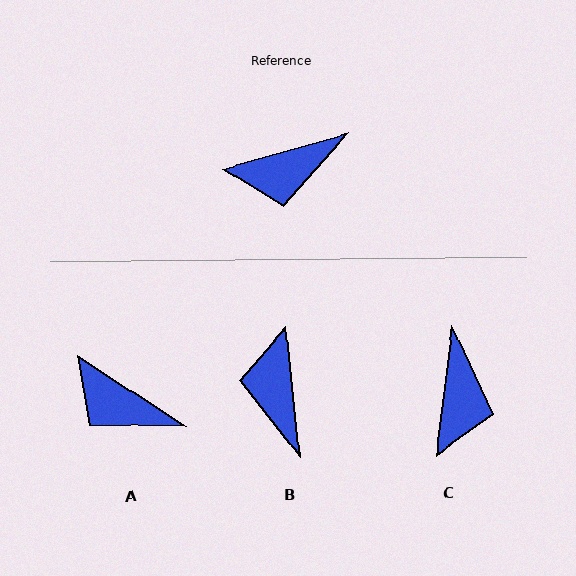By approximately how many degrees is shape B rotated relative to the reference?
Approximately 100 degrees clockwise.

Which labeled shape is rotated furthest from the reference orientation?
B, about 100 degrees away.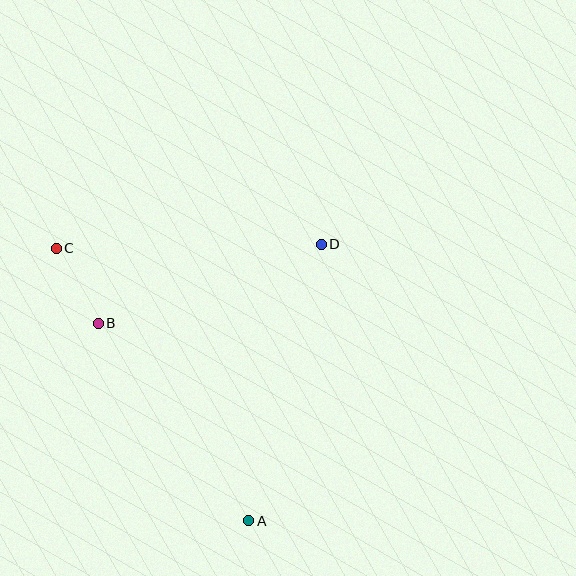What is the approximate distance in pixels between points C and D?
The distance between C and D is approximately 265 pixels.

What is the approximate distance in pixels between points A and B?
The distance between A and B is approximately 248 pixels.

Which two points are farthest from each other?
Points A and C are farthest from each other.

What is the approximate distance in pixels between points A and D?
The distance between A and D is approximately 286 pixels.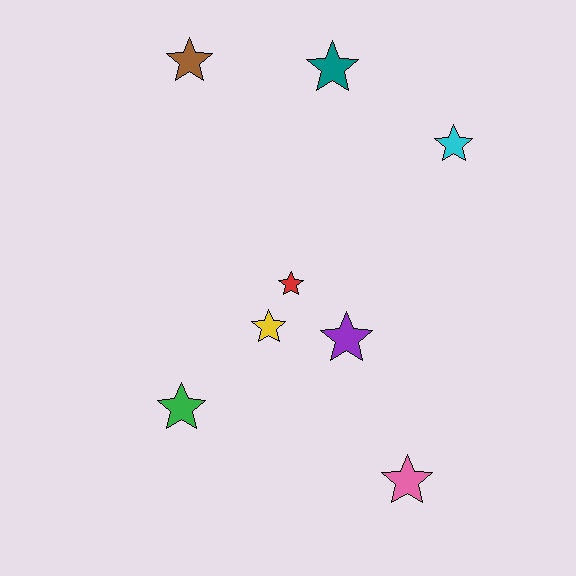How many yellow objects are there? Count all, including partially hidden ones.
There is 1 yellow object.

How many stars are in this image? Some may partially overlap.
There are 8 stars.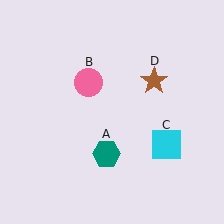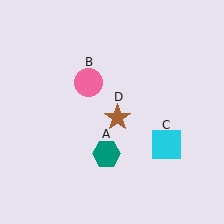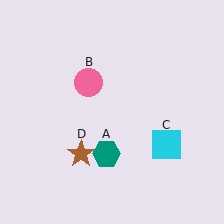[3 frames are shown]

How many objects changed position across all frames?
1 object changed position: brown star (object D).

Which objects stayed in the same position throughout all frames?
Teal hexagon (object A) and pink circle (object B) and cyan square (object C) remained stationary.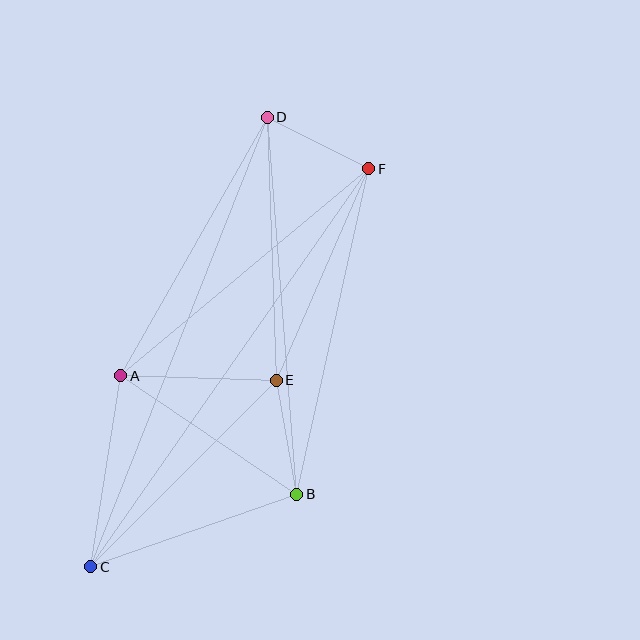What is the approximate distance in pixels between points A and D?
The distance between A and D is approximately 297 pixels.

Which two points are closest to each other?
Points D and F are closest to each other.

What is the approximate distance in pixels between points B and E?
The distance between B and E is approximately 116 pixels.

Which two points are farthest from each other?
Points C and F are farthest from each other.